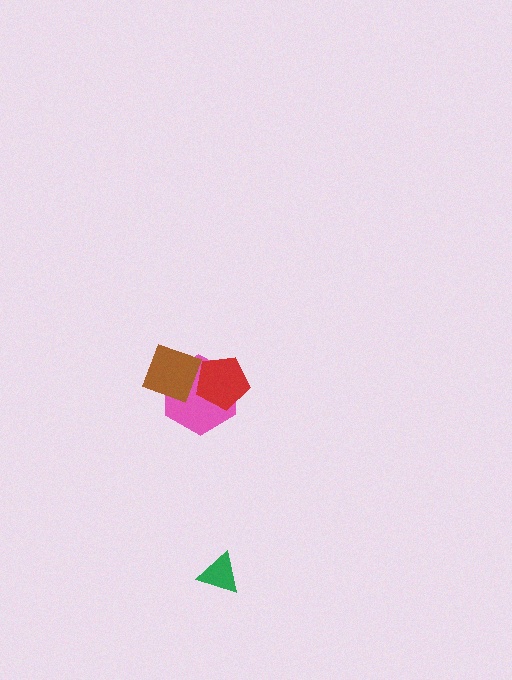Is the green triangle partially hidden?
No, no other shape covers it.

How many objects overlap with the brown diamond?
2 objects overlap with the brown diamond.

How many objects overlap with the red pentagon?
2 objects overlap with the red pentagon.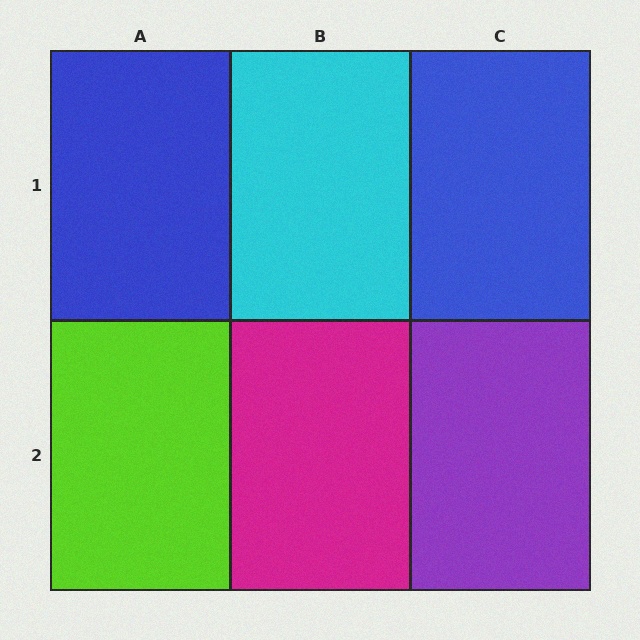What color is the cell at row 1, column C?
Blue.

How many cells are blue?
2 cells are blue.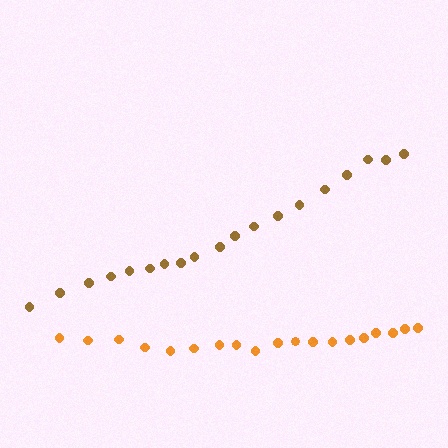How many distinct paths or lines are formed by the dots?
There are 2 distinct paths.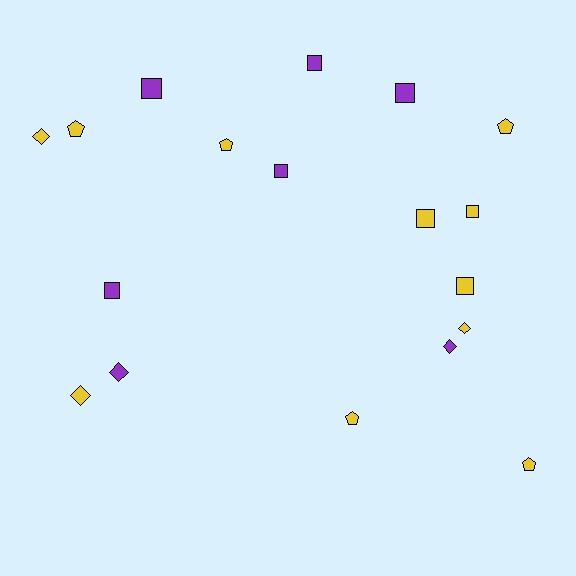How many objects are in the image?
There are 18 objects.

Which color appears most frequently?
Yellow, with 11 objects.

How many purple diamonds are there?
There are 2 purple diamonds.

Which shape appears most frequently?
Square, with 8 objects.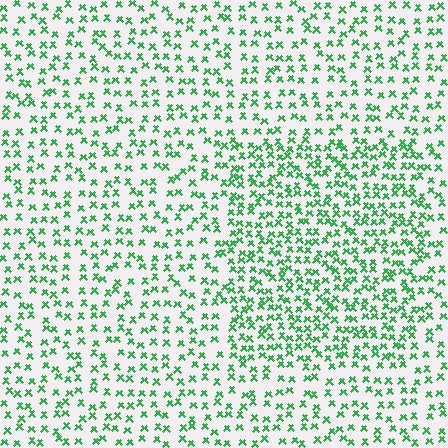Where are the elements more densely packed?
The elements are more densely packed inside the rectangle boundary.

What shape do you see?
I see a rectangle.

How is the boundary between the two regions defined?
The boundary is defined by a change in element density (approximately 1.7x ratio). All elements are the same color, size, and shape.